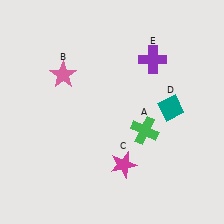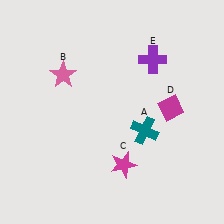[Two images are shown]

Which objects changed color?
A changed from green to teal. D changed from teal to magenta.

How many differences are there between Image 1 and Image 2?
There are 2 differences between the two images.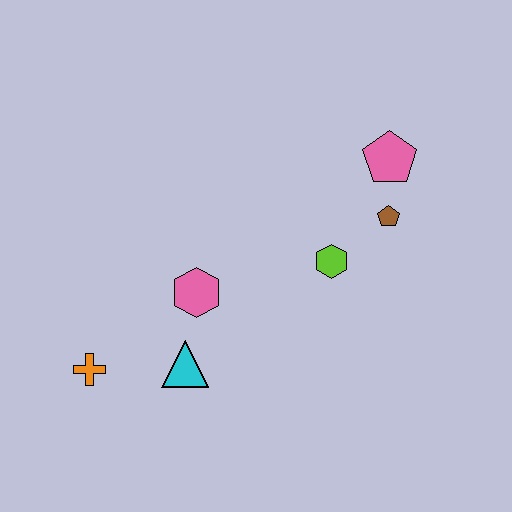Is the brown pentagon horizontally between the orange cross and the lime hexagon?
No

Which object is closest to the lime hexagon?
The brown pentagon is closest to the lime hexagon.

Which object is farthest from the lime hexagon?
The orange cross is farthest from the lime hexagon.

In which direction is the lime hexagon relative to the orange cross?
The lime hexagon is to the right of the orange cross.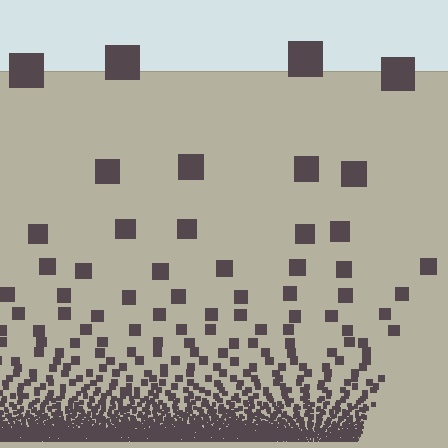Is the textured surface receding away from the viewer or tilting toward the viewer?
The surface appears to tilt toward the viewer. Texture elements get larger and sparser toward the top.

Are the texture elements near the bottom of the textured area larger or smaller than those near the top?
Smaller. The gradient is inverted — elements near the bottom are smaller and denser.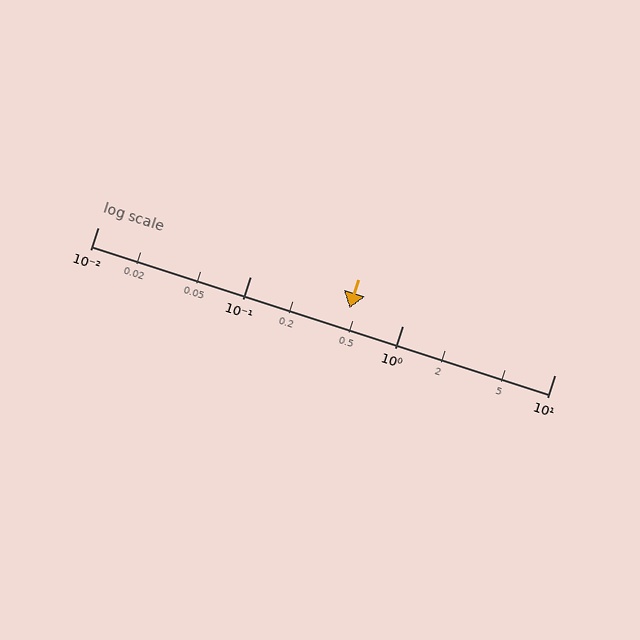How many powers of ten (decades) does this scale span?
The scale spans 3 decades, from 0.01 to 10.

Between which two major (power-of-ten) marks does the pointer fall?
The pointer is between 0.1 and 1.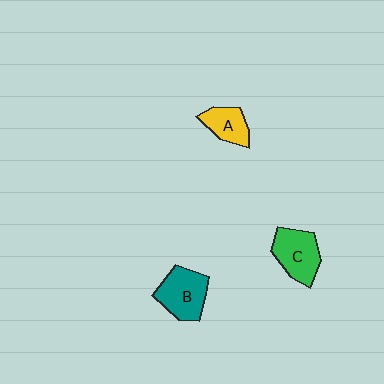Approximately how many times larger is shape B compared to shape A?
Approximately 1.5 times.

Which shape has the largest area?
Shape B (teal).